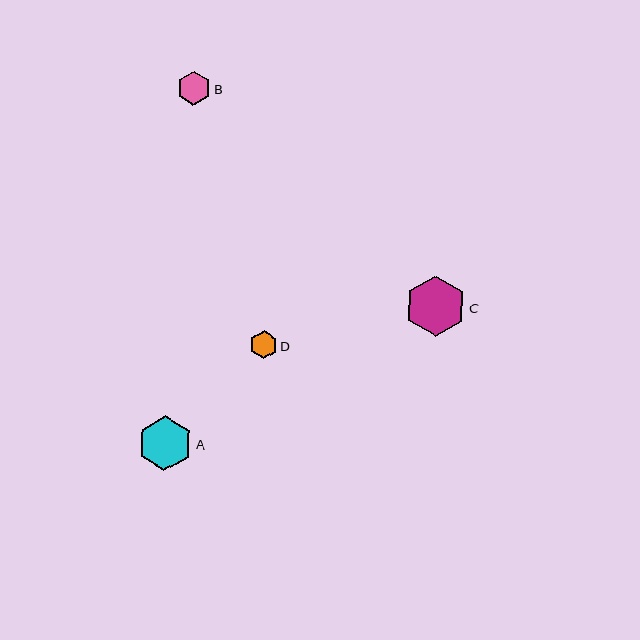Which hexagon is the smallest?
Hexagon D is the smallest with a size of approximately 28 pixels.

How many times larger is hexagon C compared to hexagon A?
Hexagon C is approximately 1.1 times the size of hexagon A.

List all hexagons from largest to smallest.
From largest to smallest: C, A, B, D.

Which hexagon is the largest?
Hexagon C is the largest with a size of approximately 61 pixels.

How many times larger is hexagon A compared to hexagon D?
Hexagon A is approximately 2.0 times the size of hexagon D.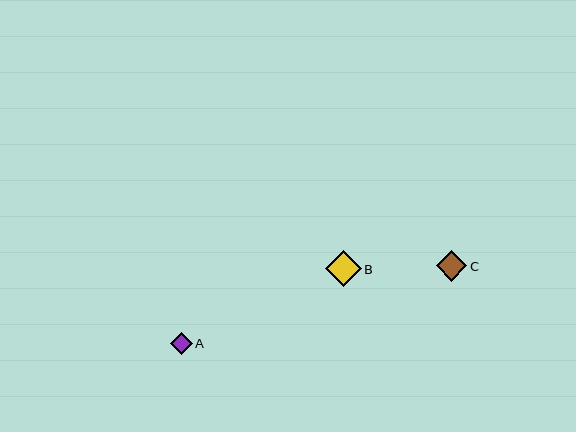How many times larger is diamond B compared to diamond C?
Diamond B is approximately 1.2 times the size of diamond C.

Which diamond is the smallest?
Diamond A is the smallest with a size of approximately 22 pixels.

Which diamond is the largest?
Diamond B is the largest with a size of approximately 36 pixels.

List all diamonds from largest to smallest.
From largest to smallest: B, C, A.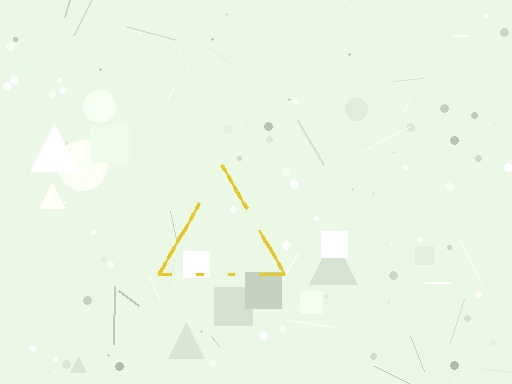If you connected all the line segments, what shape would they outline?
They would outline a triangle.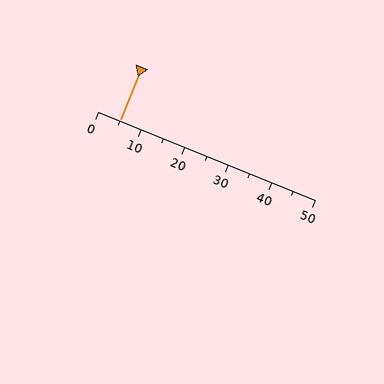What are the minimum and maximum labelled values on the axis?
The axis runs from 0 to 50.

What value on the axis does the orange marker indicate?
The marker indicates approximately 5.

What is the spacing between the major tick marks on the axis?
The major ticks are spaced 10 apart.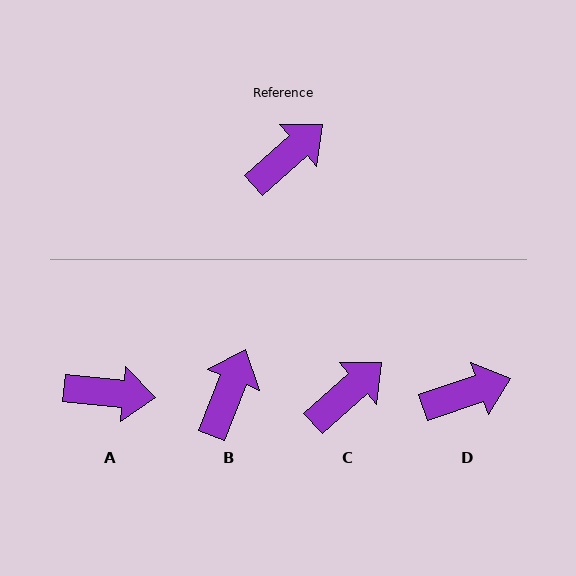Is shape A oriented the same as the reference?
No, it is off by about 47 degrees.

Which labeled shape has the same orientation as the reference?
C.